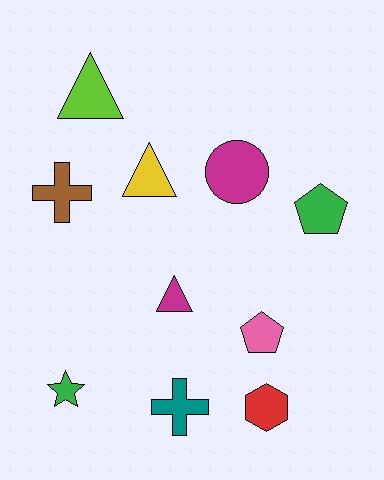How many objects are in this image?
There are 10 objects.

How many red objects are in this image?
There is 1 red object.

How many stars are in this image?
There is 1 star.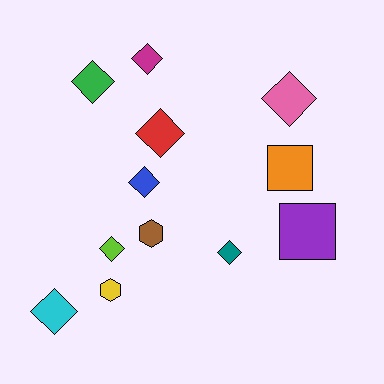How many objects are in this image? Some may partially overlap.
There are 12 objects.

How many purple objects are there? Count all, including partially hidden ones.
There is 1 purple object.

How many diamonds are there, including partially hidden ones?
There are 8 diamonds.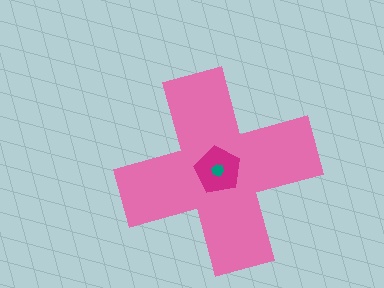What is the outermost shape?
The pink cross.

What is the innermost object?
The teal hexagon.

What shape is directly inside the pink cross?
The magenta pentagon.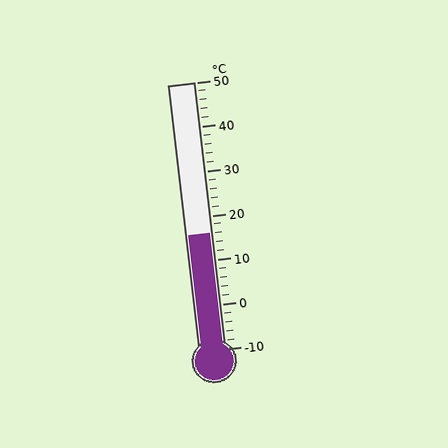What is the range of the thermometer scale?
The thermometer scale ranges from -10°C to 50°C.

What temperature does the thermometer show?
The thermometer shows approximately 16°C.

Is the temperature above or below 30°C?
The temperature is below 30°C.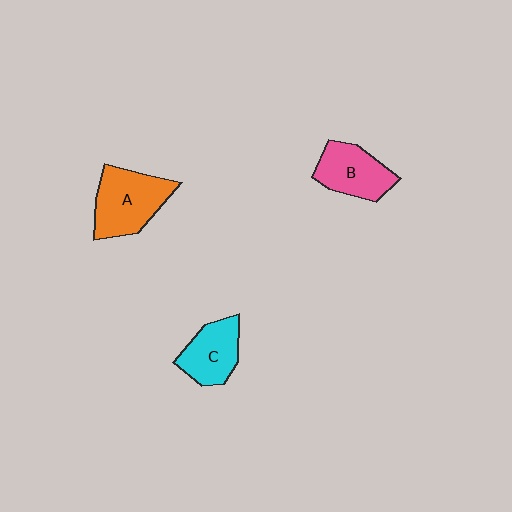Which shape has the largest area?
Shape A (orange).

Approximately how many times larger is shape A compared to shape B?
Approximately 1.3 times.